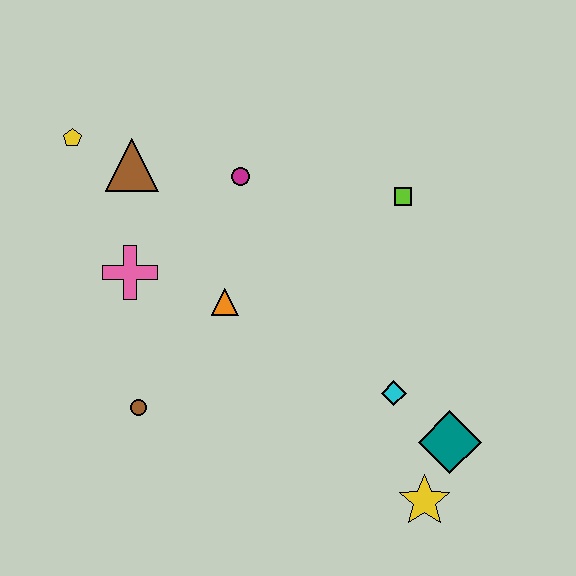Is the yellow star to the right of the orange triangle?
Yes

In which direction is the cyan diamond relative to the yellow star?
The cyan diamond is above the yellow star.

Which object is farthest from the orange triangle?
The yellow star is farthest from the orange triangle.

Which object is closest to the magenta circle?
The brown triangle is closest to the magenta circle.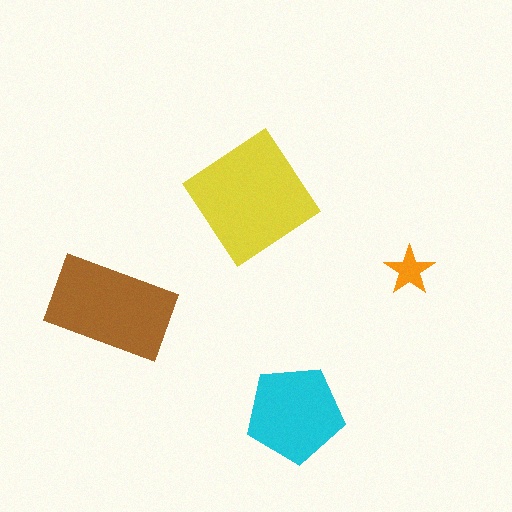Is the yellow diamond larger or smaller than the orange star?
Larger.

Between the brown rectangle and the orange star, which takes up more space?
The brown rectangle.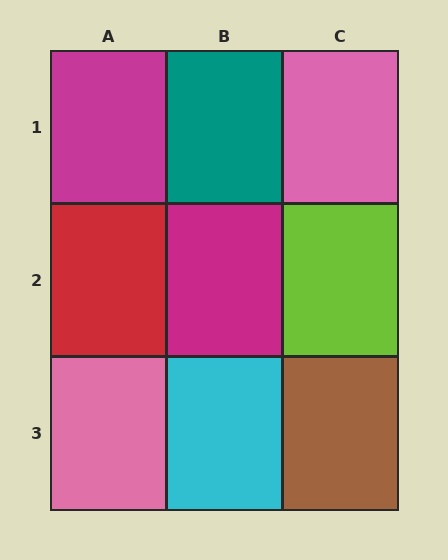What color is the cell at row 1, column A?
Magenta.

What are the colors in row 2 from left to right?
Red, magenta, lime.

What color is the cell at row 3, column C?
Brown.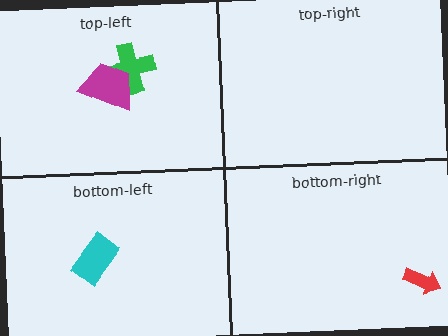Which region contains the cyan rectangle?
The bottom-left region.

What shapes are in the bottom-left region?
The cyan rectangle.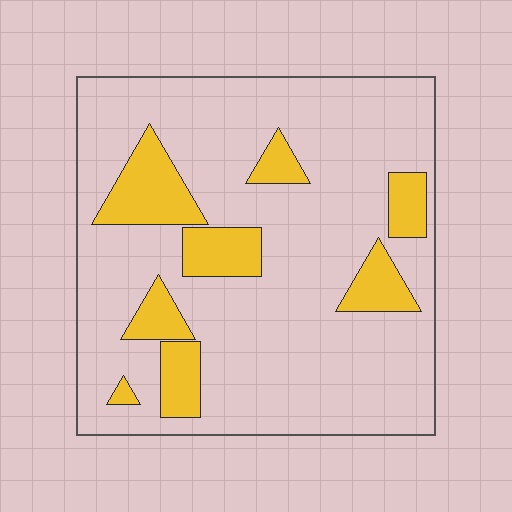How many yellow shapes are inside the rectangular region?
8.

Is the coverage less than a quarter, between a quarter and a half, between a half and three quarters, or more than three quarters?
Less than a quarter.